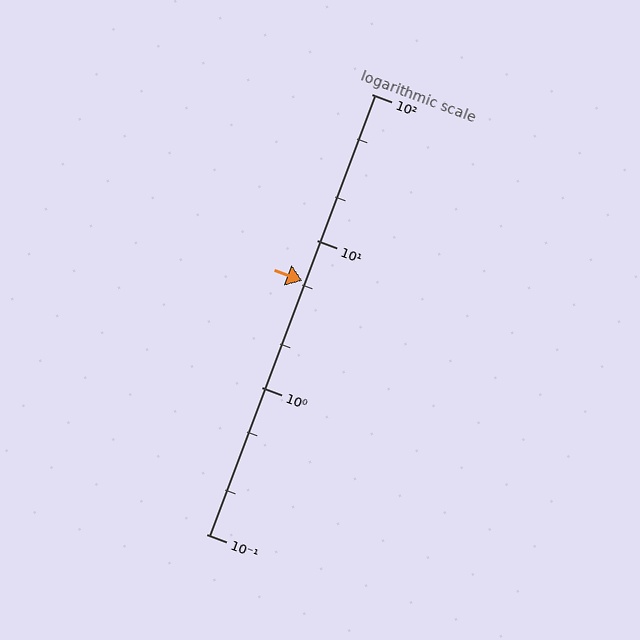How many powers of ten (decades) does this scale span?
The scale spans 3 decades, from 0.1 to 100.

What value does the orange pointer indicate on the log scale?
The pointer indicates approximately 5.3.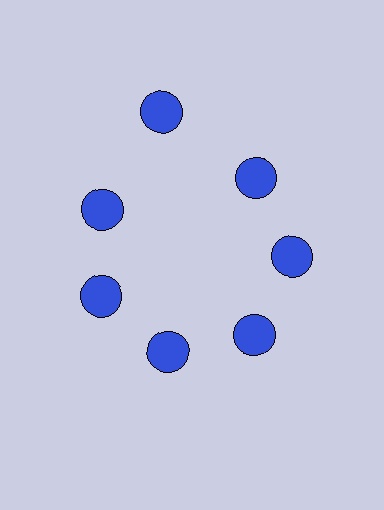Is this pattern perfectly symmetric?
No. The 7 blue circles are arranged in a ring, but one element near the 12 o'clock position is pushed outward from the center, breaking the 7-fold rotational symmetry.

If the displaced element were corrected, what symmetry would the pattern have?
It would have 7-fold rotational symmetry — the pattern would map onto itself every 51 degrees.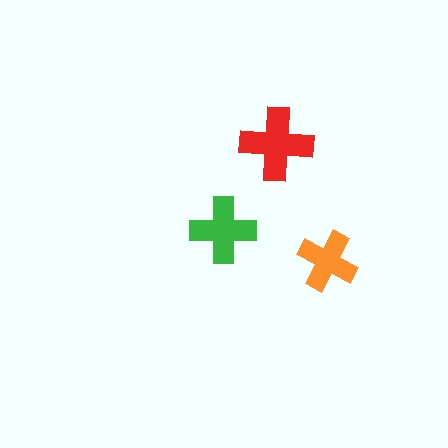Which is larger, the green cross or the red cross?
The red one.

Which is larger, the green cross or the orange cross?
The green one.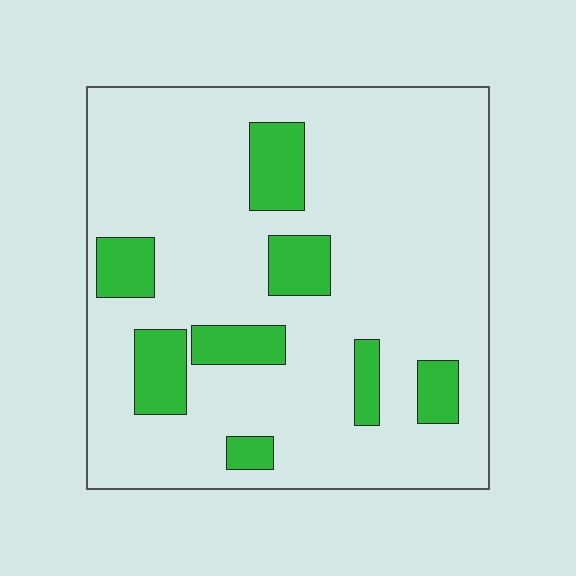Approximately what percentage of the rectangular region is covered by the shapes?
Approximately 15%.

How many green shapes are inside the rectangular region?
8.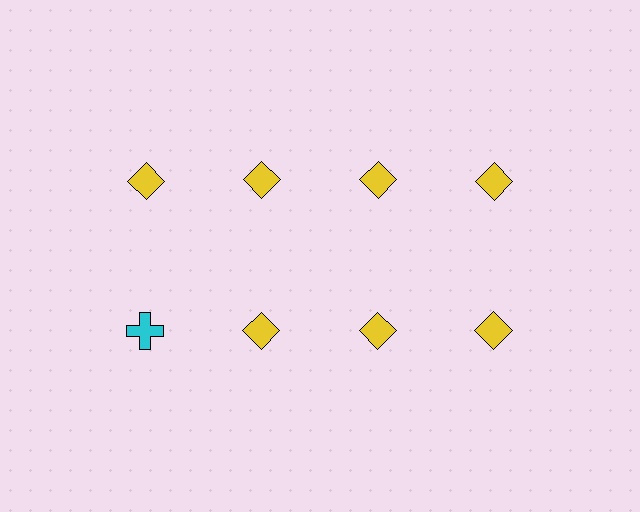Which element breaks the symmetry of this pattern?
The cyan cross in the second row, leftmost column breaks the symmetry. All other shapes are yellow diamonds.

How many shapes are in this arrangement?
There are 8 shapes arranged in a grid pattern.